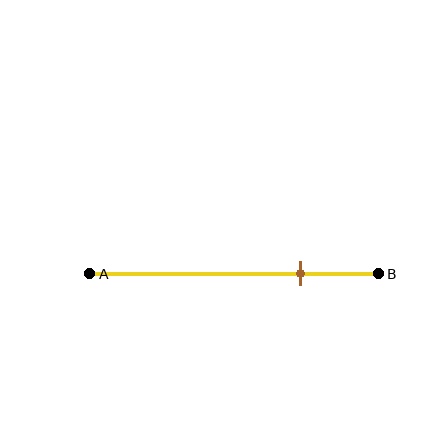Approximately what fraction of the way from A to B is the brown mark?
The brown mark is approximately 75% of the way from A to B.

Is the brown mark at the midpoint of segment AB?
No, the mark is at about 75% from A, not at the 50% midpoint.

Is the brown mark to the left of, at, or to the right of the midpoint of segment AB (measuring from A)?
The brown mark is to the right of the midpoint of segment AB.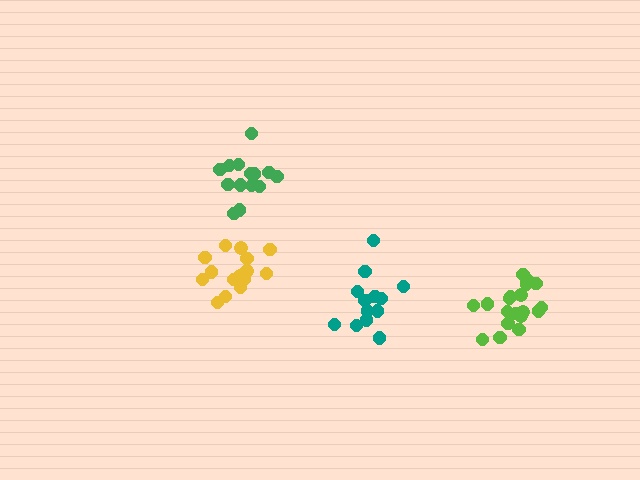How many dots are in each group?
Group 1: 14 dots, Group 2: 13 dots, Group 3: 16 dots, Group 4: 19 dots (62 total).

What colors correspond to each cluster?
The clusters are colored: green, teal, yellow, lime.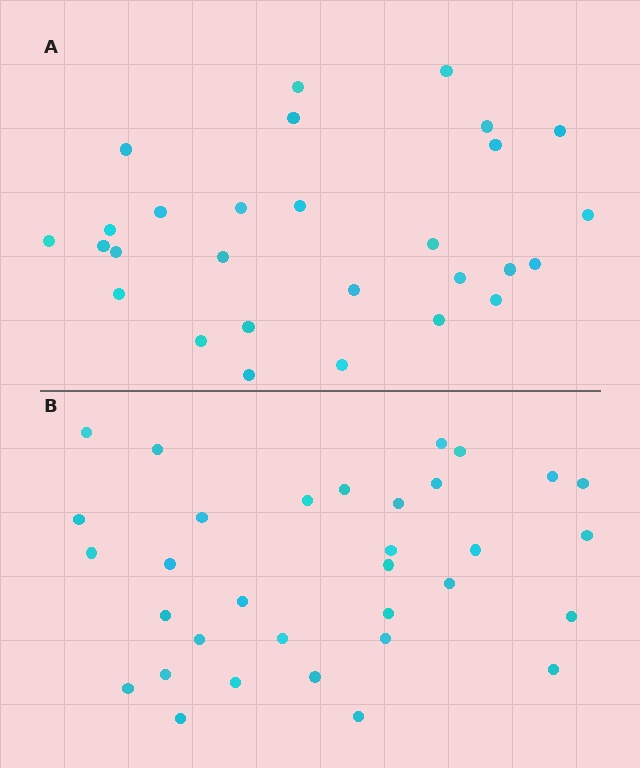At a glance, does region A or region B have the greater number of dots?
Region B (the bottom region) has more dots.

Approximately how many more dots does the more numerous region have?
Region B has about 5 more dots than region A.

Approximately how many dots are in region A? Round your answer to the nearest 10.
About 30 dots. (The exact count is 28, which rounds to 30.)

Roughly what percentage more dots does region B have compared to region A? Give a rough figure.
About 20% more.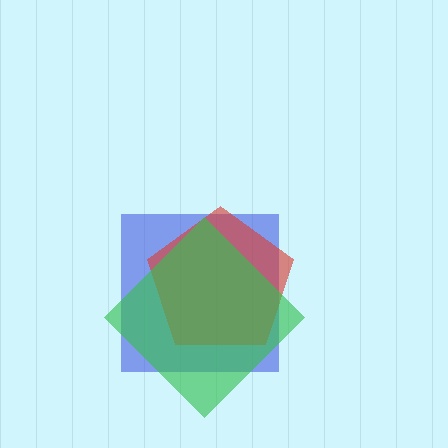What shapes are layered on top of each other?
The layered shapes are: a blue square, a red pentagon, a green diamond.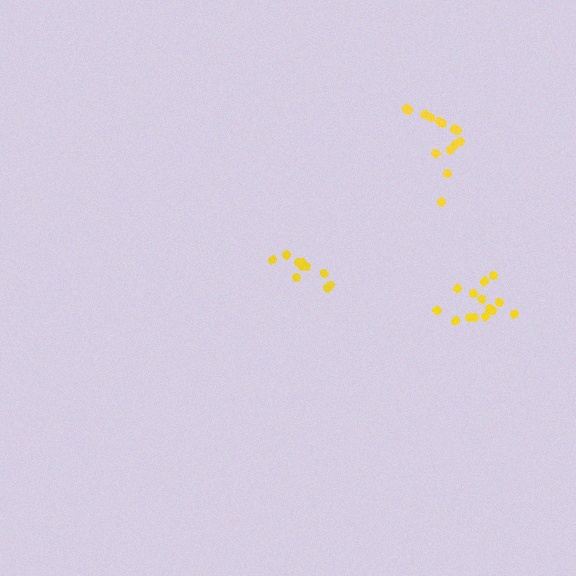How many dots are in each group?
Group 1: 14 dots, Group 2: 10 dots, Group 3: 14 dots (38 total).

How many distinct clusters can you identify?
There are 3 distinct clusters.